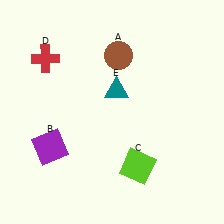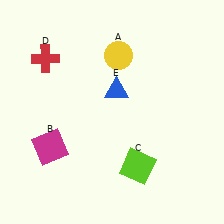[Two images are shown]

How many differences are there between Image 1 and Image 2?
There are 3 differences between the two images.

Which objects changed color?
A changed from brown to yellow. B changed from purple to magenta. E changed from teal to blue.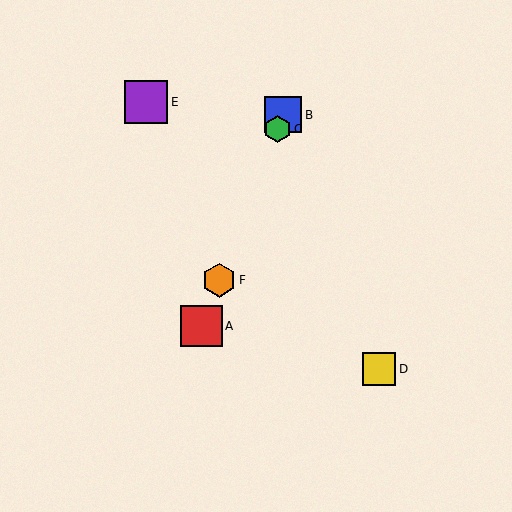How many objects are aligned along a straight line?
4 objects (A, B, C, F) are aligned along a straight line.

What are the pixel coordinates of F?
Object F is at (219, 280).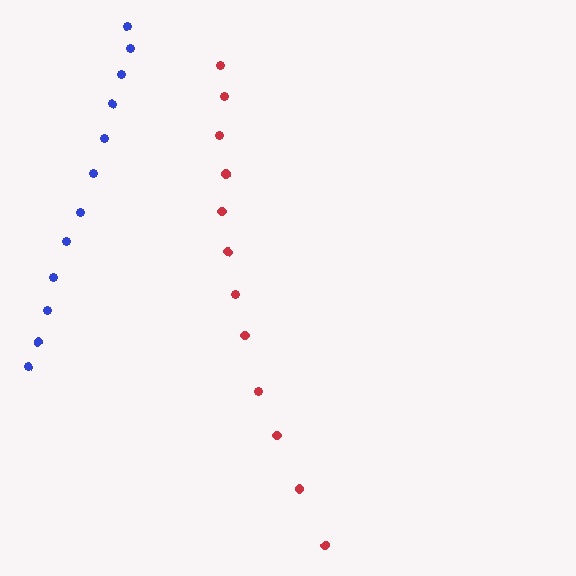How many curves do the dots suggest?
There are 2 distinct paths.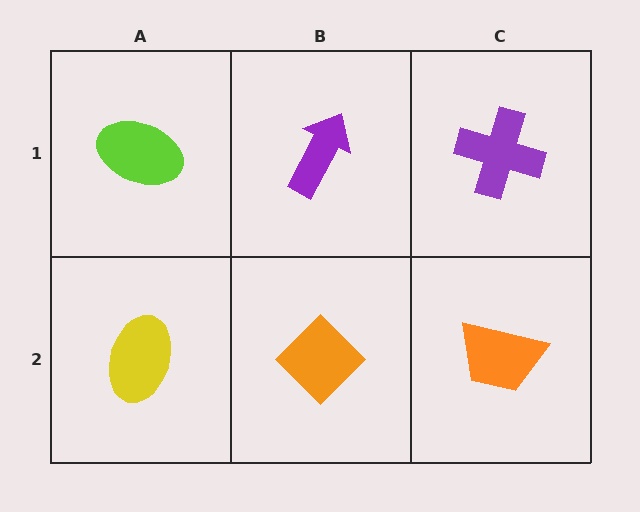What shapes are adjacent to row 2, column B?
A purple arrow (row 1, column B), a yellow ellipse (row 2, column A), an orange trapezoid (row 2, column C).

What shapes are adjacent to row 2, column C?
A purple cross (row 1, column C), an orange diamond (row 2, column B).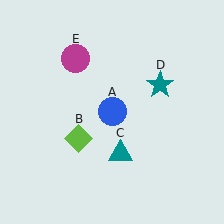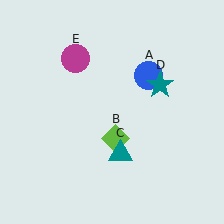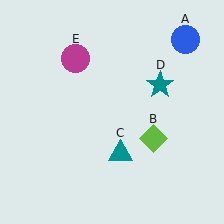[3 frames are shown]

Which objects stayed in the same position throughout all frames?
Teal triangle (object C) and teal star (object D) and magenta circle (object E) remained stationary.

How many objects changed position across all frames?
2 objects changed position: blue circle (object A), lime diamond (object B).